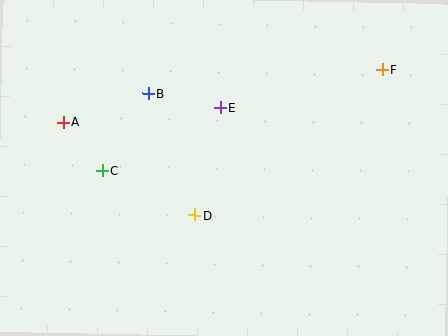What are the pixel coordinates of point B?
Point B is at (148, 93).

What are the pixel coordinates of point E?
Point E is at (220, 108).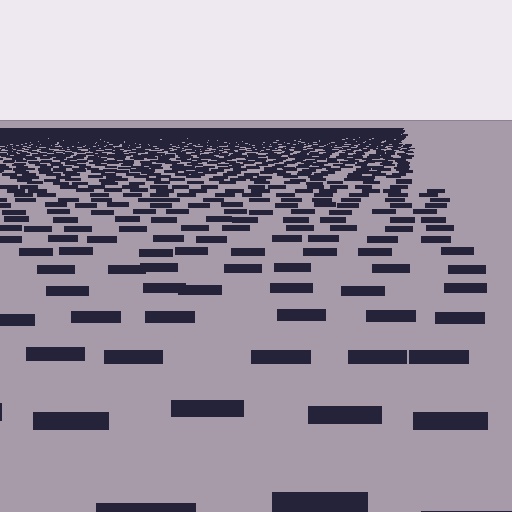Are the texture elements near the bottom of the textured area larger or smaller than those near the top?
Larger. Near the bottom, elements are closer to the viewer and appear at a bigger on-screen size.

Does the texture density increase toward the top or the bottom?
Density increases toward the top.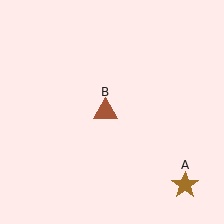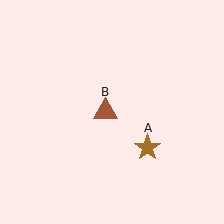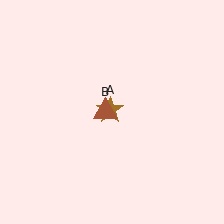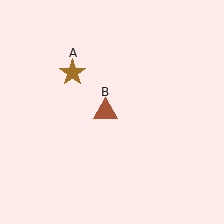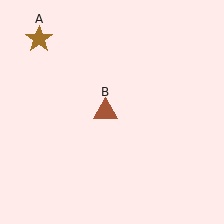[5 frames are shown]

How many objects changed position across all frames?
1 object changed position: brown star (object A).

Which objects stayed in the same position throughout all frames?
Brown triangle (object B) remained stationary.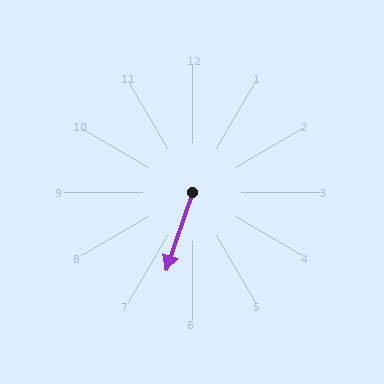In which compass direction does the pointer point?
South.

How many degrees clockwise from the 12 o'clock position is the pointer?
Approximately 198 degrees.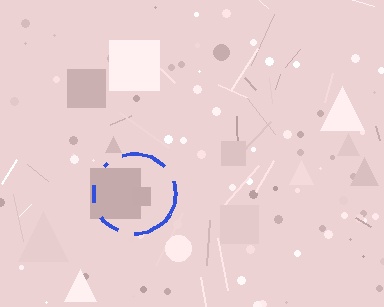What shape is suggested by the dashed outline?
The dashed outline suggests a circle.